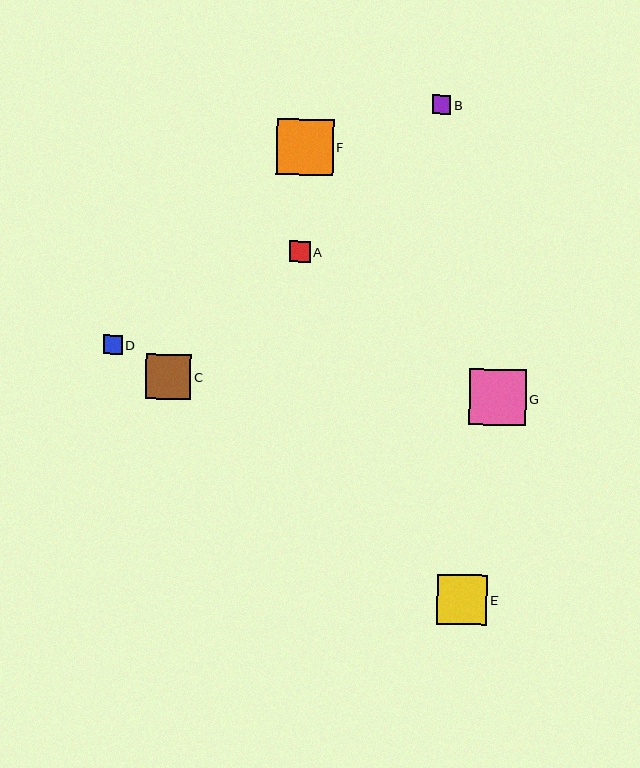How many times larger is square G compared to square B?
Square G is approximately 3.0 times the size of square B.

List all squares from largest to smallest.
From largest to smallest: G, F, E, C, A, D, B.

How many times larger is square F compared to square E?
Square F is approximately 1.1 times the size of square E.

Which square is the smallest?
Square B is the smallest with a size of approximately 19 pixels.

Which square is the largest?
Square G is the largest with a size of approximately 57 pixels.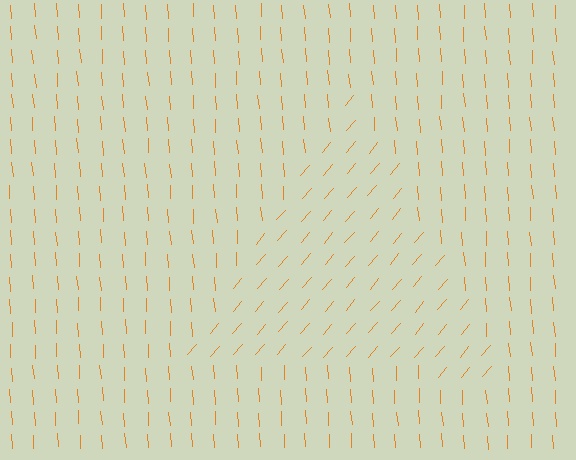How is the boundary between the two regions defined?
The boundary is defined purely by a change in line orientation (approximately 45 degrees difference). All lines are the same color and thickness.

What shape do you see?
I see a triangle.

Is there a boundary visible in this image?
Yes, there is a texture boundary formed by a change in line orientation.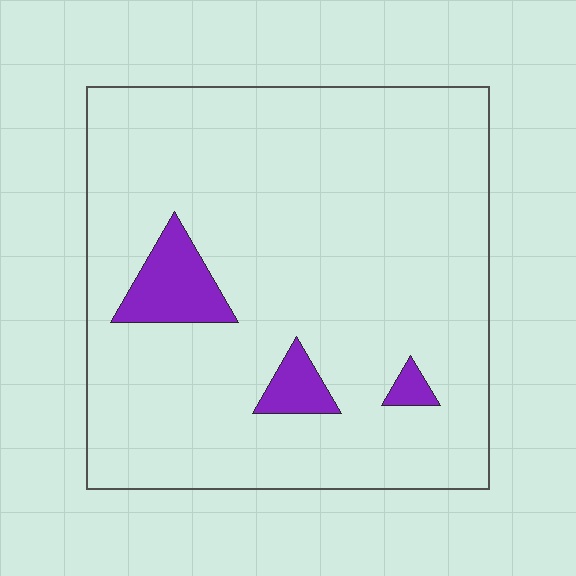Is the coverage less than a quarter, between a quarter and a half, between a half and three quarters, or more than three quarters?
Less than a quarter.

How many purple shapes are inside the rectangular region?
3.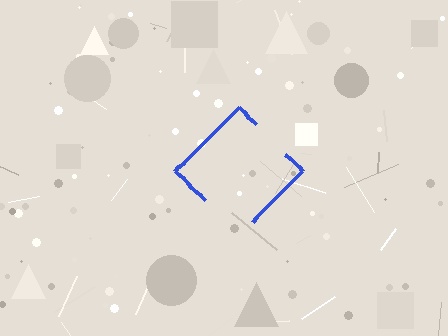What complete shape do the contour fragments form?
The contour fragments form a diamond.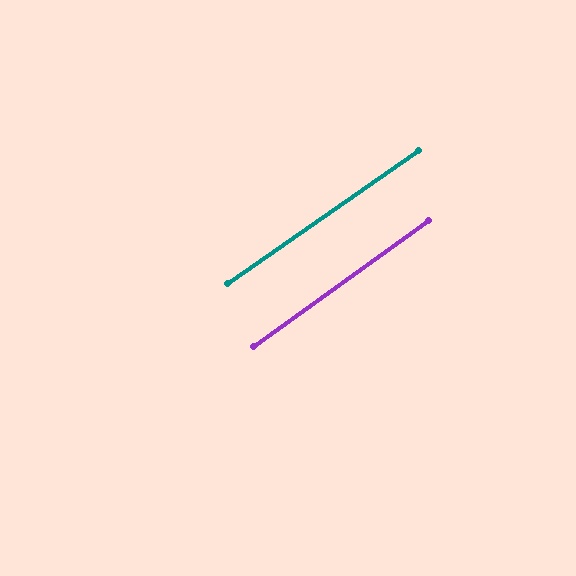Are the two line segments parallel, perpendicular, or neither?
Parallel — their directions differ by only 0.8°.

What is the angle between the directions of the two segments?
Approximately 1 degree.